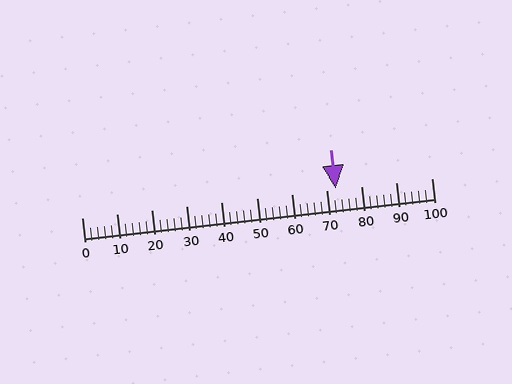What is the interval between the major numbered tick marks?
The major tick marks are spaced 10 units apart.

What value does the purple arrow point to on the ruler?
The purple arrow points to approximately 73.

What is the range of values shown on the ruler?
The ruler shows values from 0 to 100.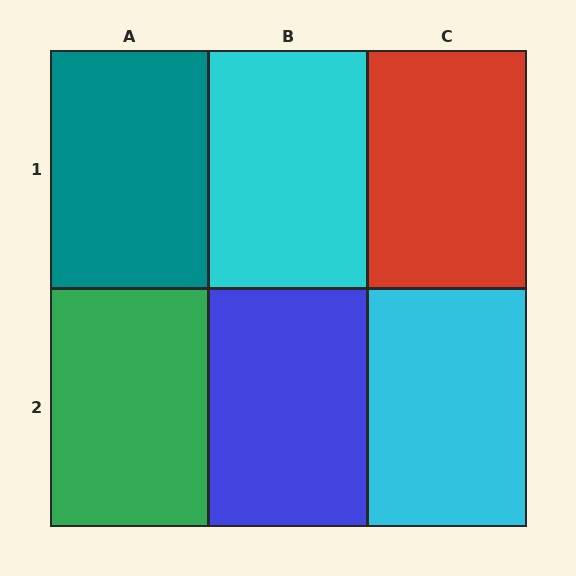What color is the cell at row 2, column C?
Cyan.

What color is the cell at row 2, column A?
Green.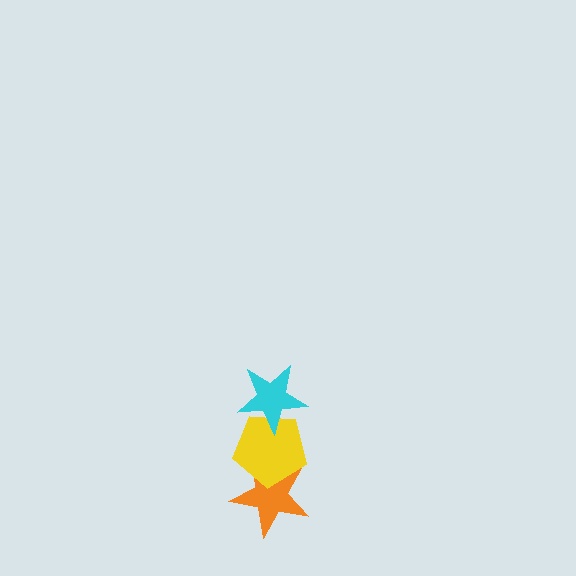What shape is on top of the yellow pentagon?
The cyan star is on top of the yellow pentagon.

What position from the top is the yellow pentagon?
The yellow pentagon is 2nd from the top.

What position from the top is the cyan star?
The cyan star is 1st from the top.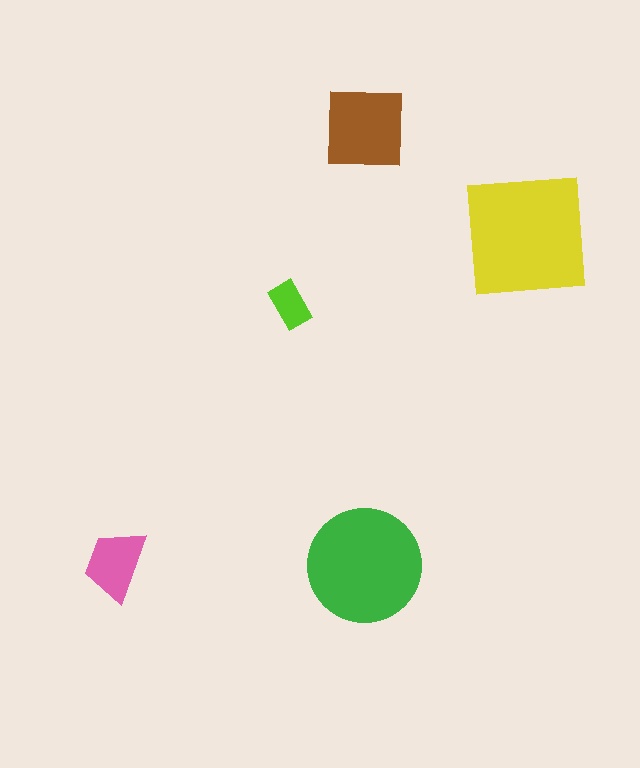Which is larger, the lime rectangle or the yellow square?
The yellow square.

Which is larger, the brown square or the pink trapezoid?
The brown square.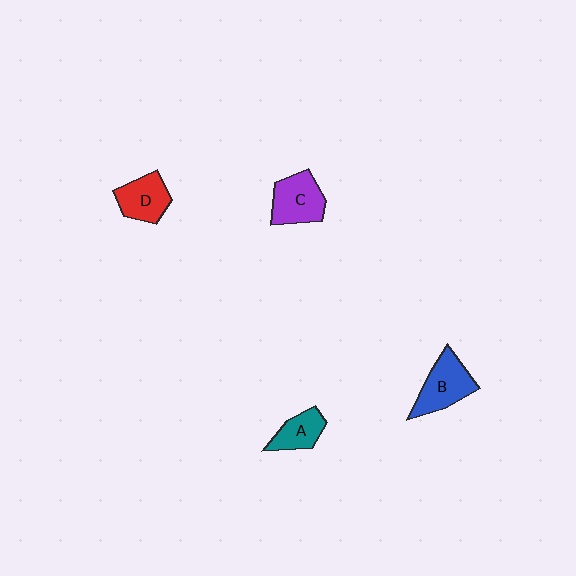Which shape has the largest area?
Shape B (blue).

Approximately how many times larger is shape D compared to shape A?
Approximately 1.3 times.